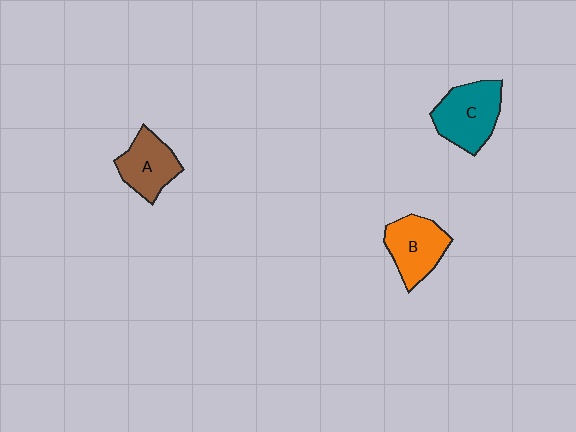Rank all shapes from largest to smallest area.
From largest to smallest: C (teal), B (orange), A (brown).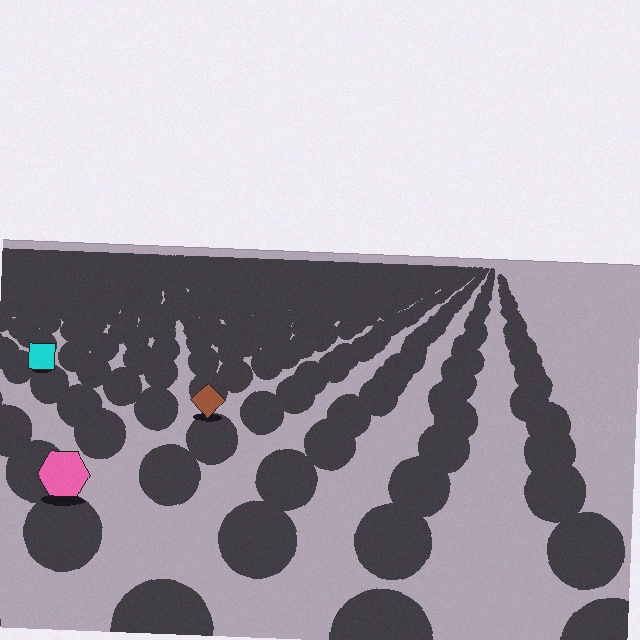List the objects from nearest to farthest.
From nearest to farthest: the pink hexagon, the brown diamond, the cyan square.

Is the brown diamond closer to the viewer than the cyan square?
Yes. The brown diamond is closer — you can tell from the texture gradient: the ground texture is coarser near it.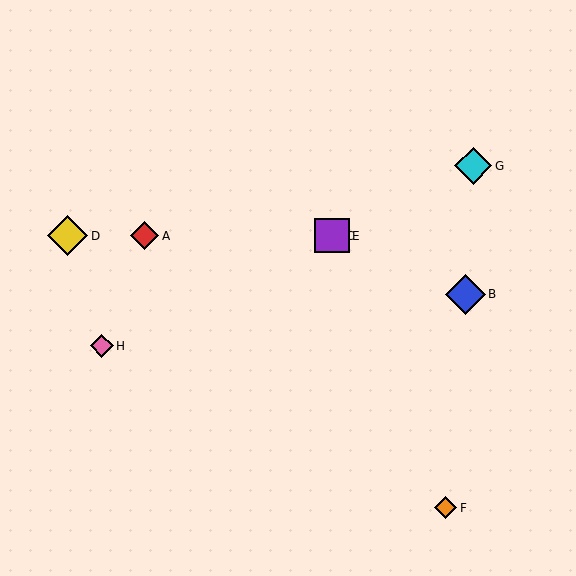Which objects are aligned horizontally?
Objects A, C, D, E are aligned horizontally.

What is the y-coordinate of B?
Object B is at y≈294.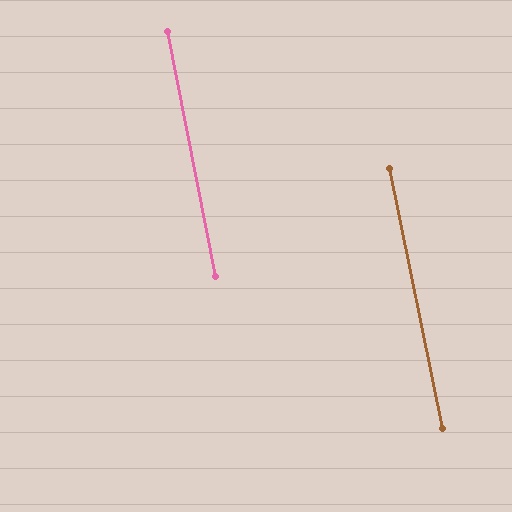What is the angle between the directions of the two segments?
Approximately 0 degrees.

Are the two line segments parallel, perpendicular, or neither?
Parallel — their directions differ by only 0.4°.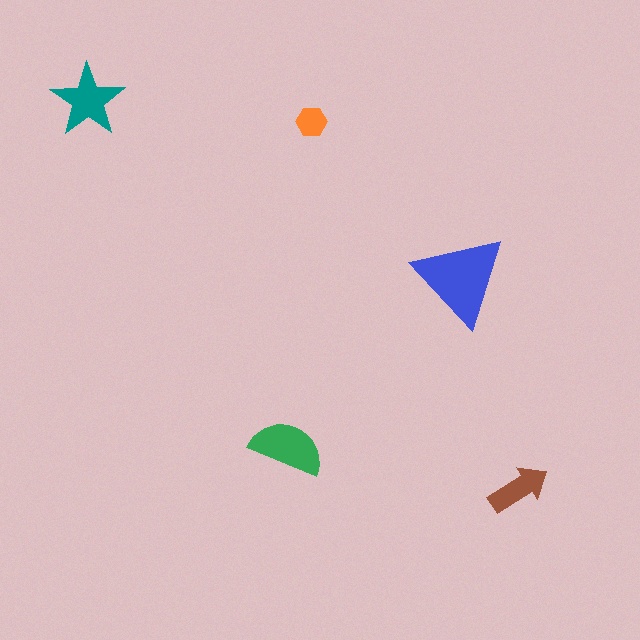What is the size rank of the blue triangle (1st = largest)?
1st.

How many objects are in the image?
There are 5 objects in the image.